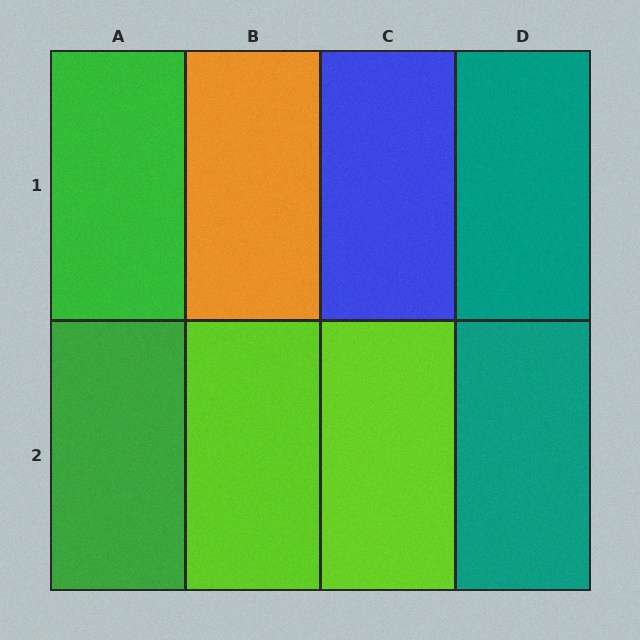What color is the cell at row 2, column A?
Green.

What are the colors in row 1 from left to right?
Green, orange, blue, teal.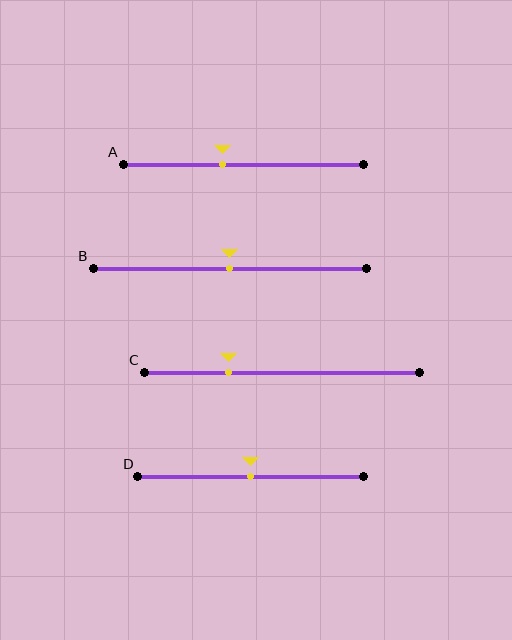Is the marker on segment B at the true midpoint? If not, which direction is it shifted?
Yes, the marker on segment B is at the true midpoint.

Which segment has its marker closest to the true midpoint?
Segment B has its marker closest to the true midpoint.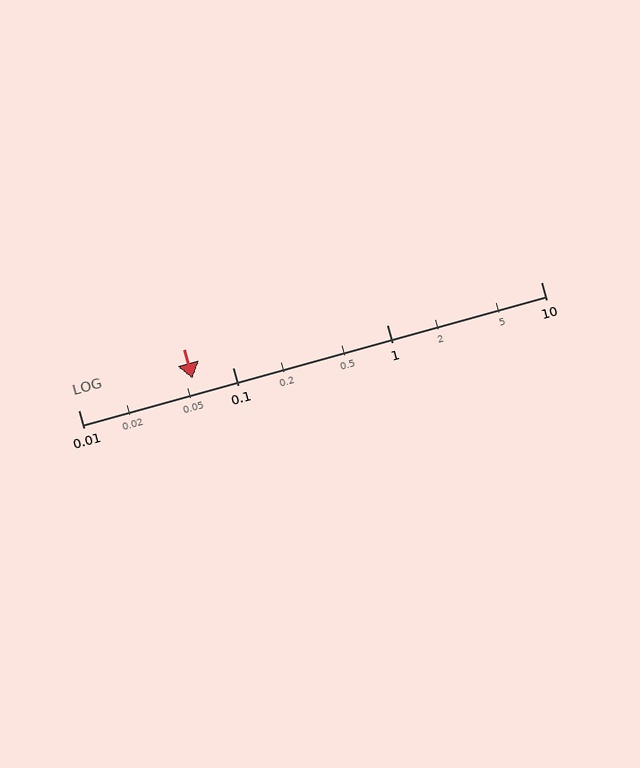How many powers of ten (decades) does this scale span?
The scale spans 3 decades, from 0.01 to 10.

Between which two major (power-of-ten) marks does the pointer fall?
The pointer is between 0.01 and 0.1.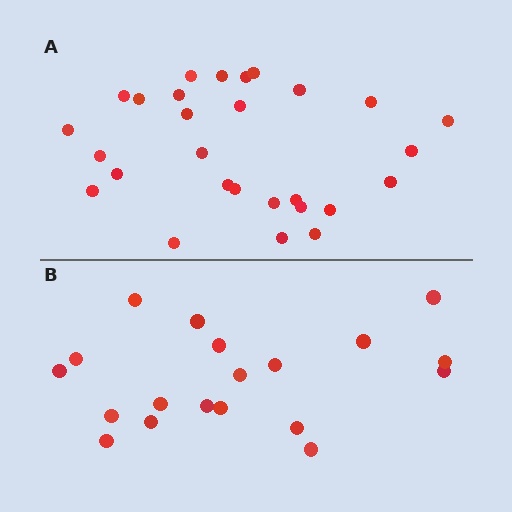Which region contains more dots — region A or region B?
Region A (the top region) has more dots.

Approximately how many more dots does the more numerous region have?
Region A has roughly 8 or so more dots than region B.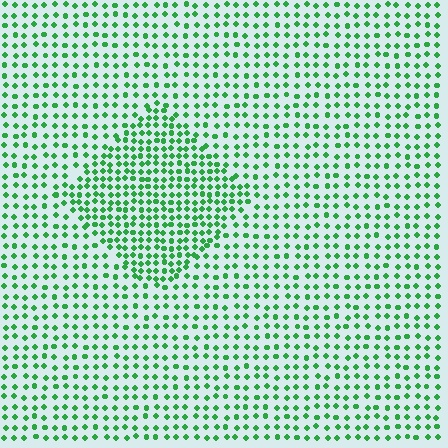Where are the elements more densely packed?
The elements are more densely packed inside the diamond boundary.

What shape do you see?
I see a diamond.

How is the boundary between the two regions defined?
The boundary is defined by a change in element density (approximately 1.7x ratio). All elements are the same color, size, and shape.